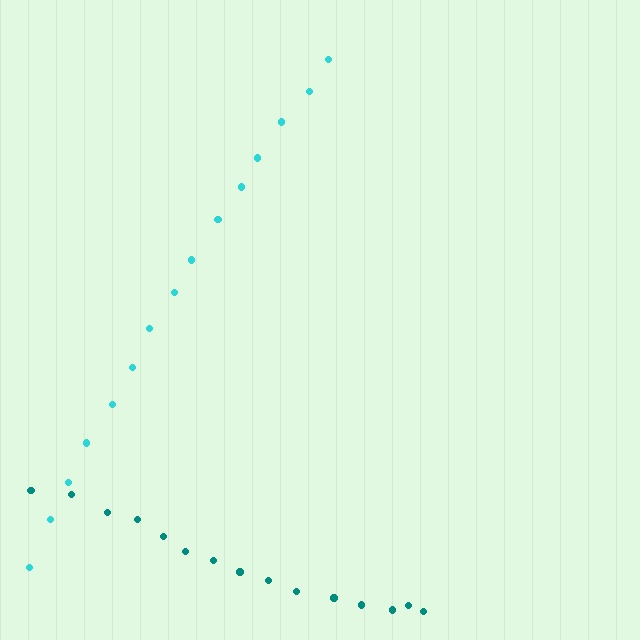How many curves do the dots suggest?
There are 2 distinct paths.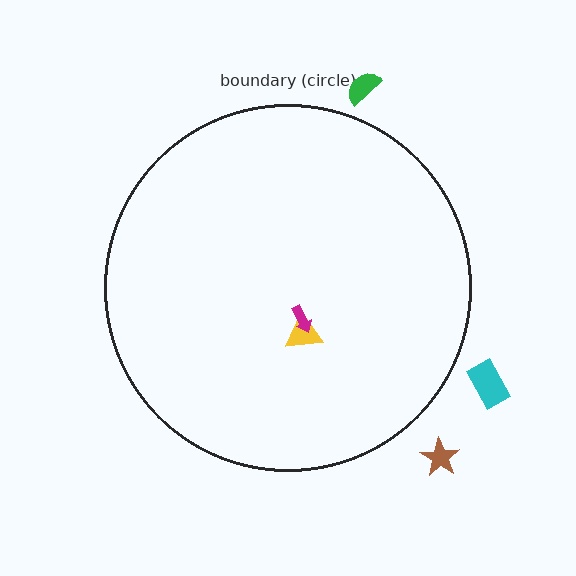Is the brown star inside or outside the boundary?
Outside.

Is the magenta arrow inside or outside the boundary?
Inside.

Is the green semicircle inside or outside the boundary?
Outside.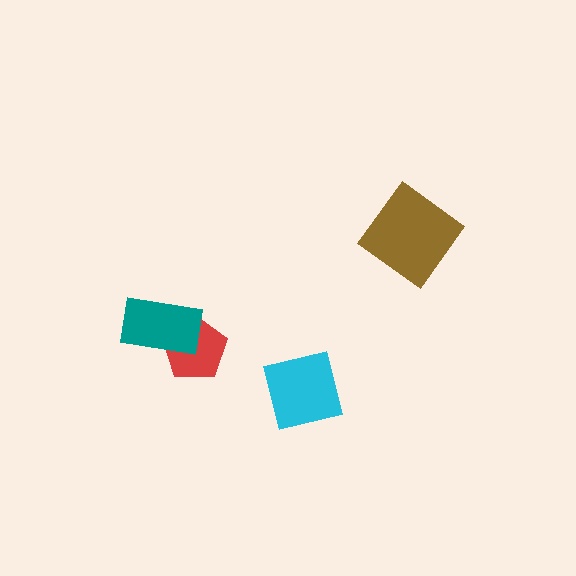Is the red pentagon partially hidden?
Yes, it is partially covered by another shape.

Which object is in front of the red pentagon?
The teal rectangle is in front of the red pentagon.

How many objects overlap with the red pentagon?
1 object overlaps with the red pentagon.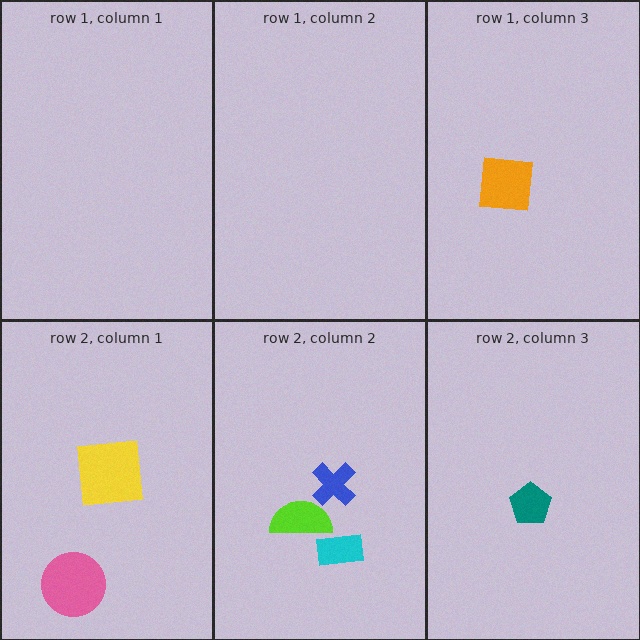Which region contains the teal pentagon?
The row 2, column 3 region.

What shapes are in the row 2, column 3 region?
The teal pentagon.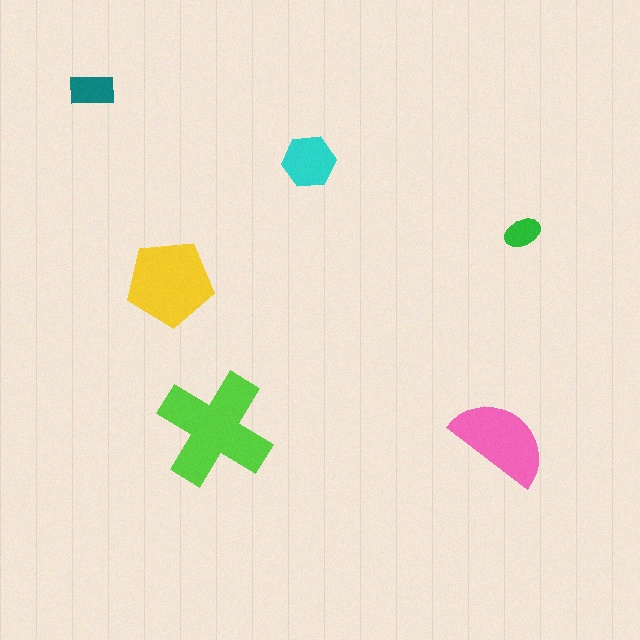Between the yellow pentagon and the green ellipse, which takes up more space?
The yellow pentagon.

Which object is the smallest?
The green ellipse.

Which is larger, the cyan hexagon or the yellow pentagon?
The yellow pentagon.